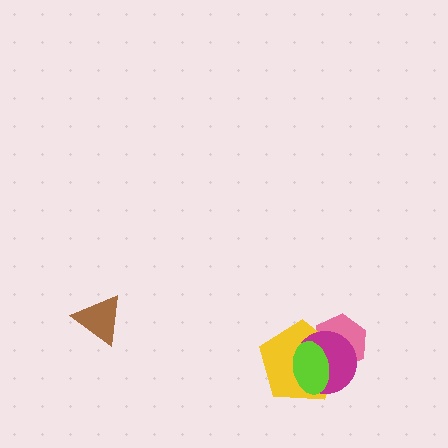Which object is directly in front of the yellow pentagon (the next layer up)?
The magenta circle is directly in front of the yellow pentagon.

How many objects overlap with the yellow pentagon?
3 objects overlap with the yellow pentagon.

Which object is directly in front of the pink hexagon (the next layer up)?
The yellow pentagon is directly in front of the pink hexagon.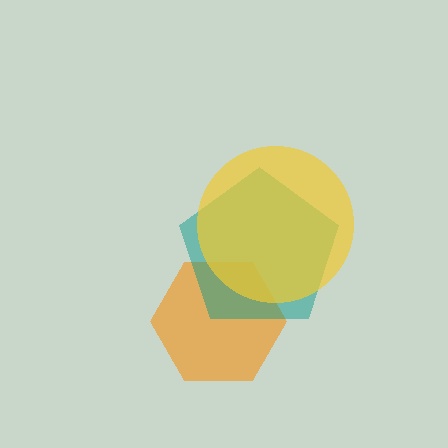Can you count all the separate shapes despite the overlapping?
Yes, there are 3 separate shapes.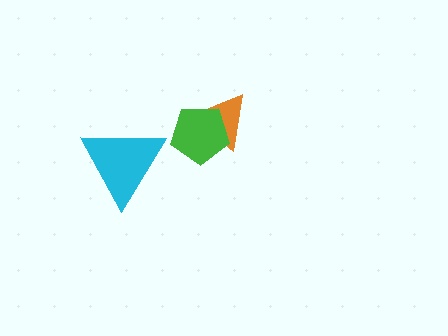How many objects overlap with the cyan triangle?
0 objects overlap with the cyan triangle.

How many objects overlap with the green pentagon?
1 object overlaps with the green pentagon.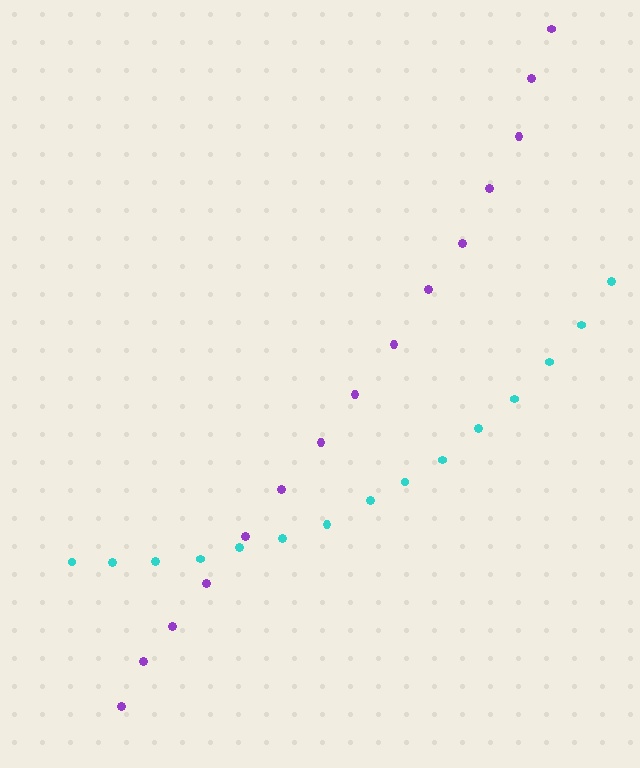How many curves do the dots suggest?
There are 2 distinct paths.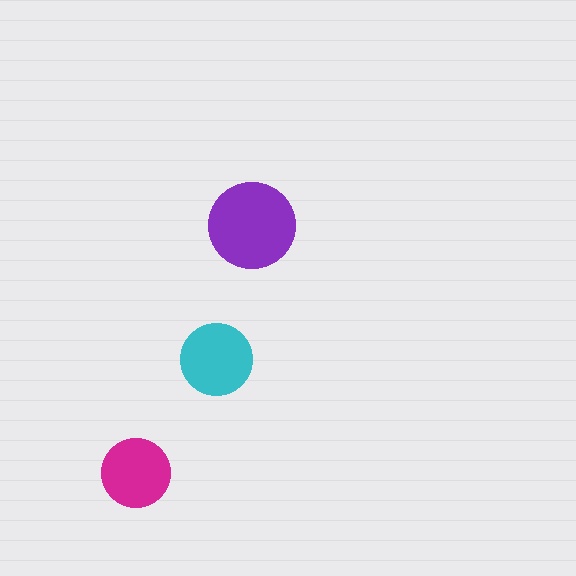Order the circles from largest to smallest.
the purple one, the cyan one, the magenta one.